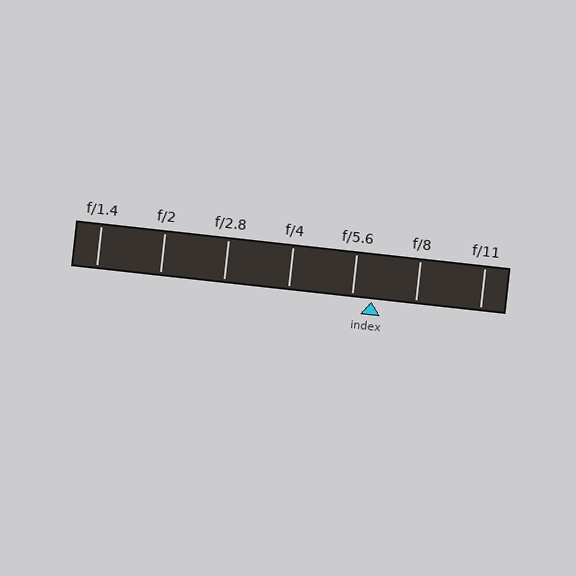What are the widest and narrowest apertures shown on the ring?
The widest aperture shown is f/1.4 and the narrowest is f/11.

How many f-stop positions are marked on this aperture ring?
There are 7 f-stop positions marked.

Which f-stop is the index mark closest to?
The index mark is closest to f/5.6.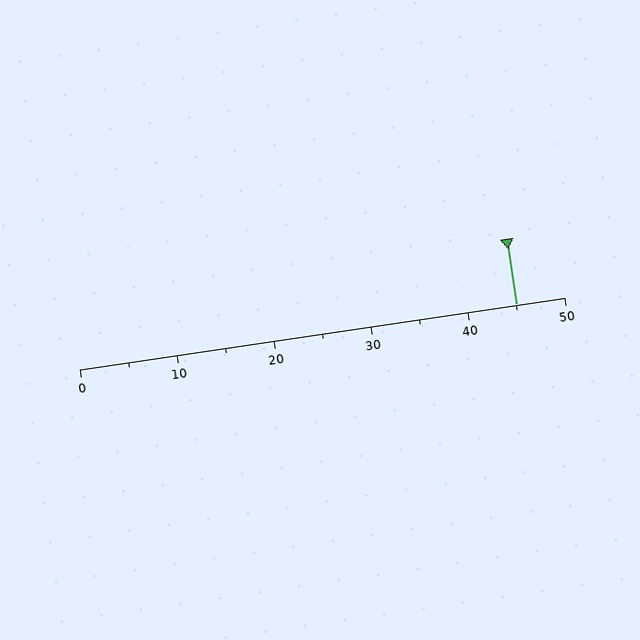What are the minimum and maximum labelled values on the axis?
The axis runs from 0 to 50.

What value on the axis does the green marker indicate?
The marker indicates approximately 45.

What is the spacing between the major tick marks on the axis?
The major ticks are spaced 10 apart.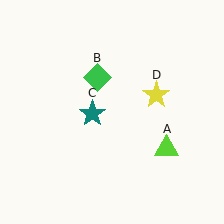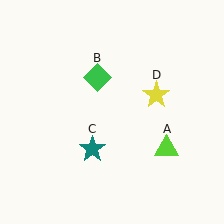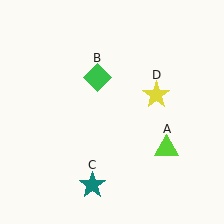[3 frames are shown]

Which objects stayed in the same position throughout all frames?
Lime triangle (object A) and green diamond (object B) and yellow star (object D) remained stationary.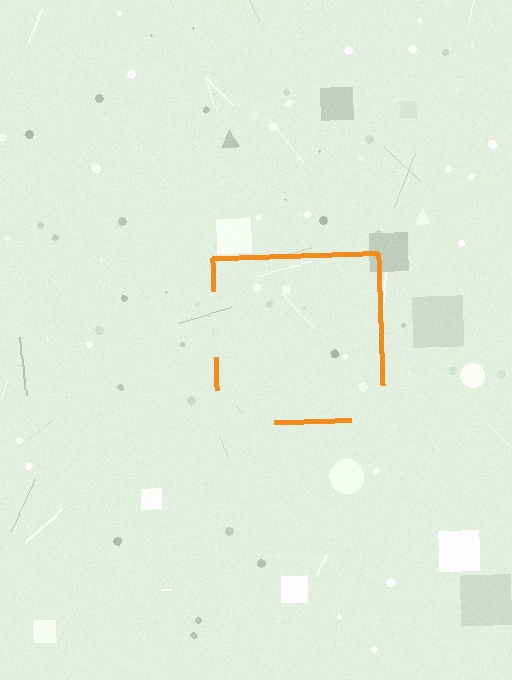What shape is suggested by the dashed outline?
The dashed outline suggests a square.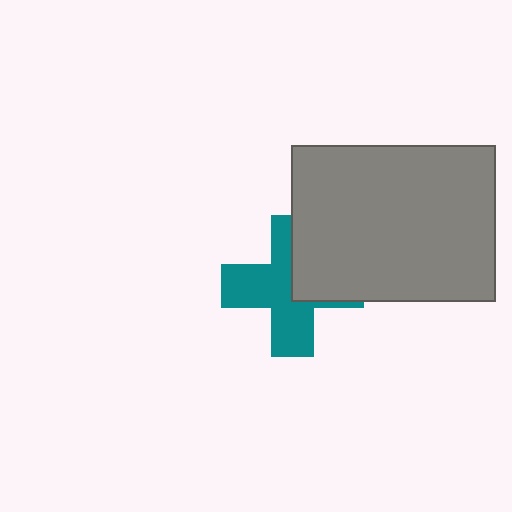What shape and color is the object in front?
The object in front is a gray rectangle.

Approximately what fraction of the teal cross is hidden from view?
Roughly 37% of the teal cross is hidden behind the gray rectangle.